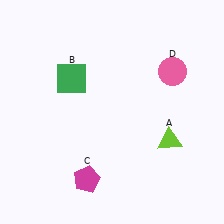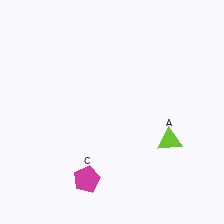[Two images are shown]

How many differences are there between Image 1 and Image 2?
There are 2 differences between the two images.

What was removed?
The green square (B), the pink circle (D) were removed in Image 2.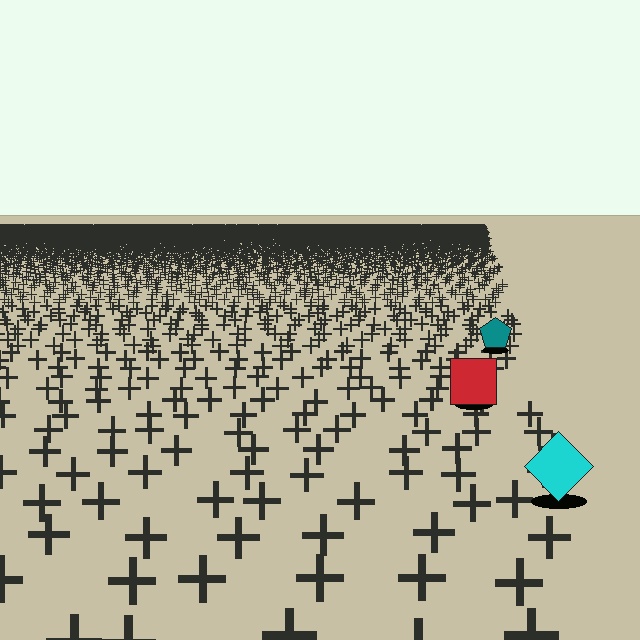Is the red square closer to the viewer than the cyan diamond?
No. The cyan diamond is closer — you can tell from the texture gradient: the ground texture is coarser near it.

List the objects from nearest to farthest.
From nearest to farthest: the cyan diamond, the red square, the teal pentagon.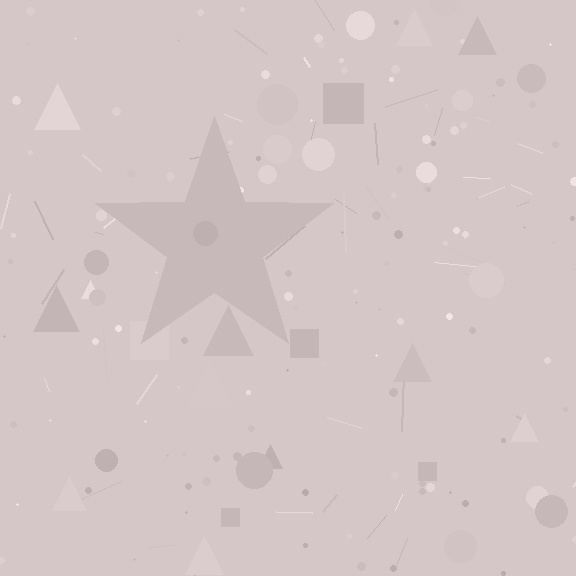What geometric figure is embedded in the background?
A star is embedded in the background.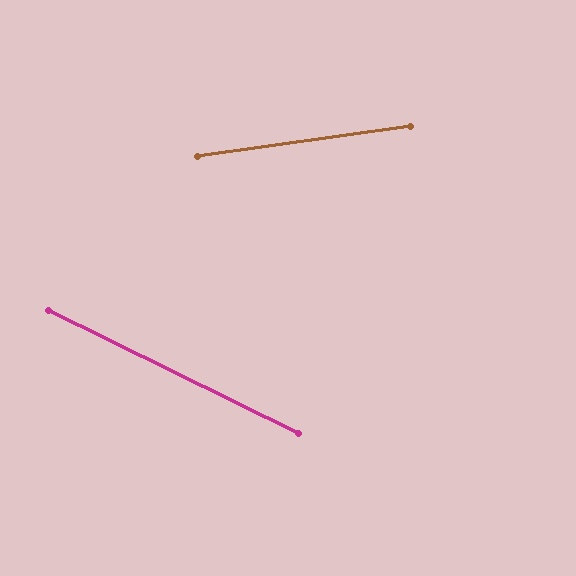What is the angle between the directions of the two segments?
Approximately 34 degrees.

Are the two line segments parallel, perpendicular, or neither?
Neither parallel nor perpendicular — they differ by about 34°.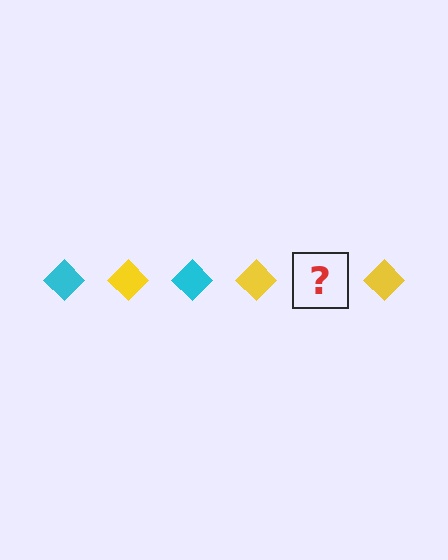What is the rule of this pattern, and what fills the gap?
The rule is that the pattern cycles through cyan, yellow diamonds. The gap should be filled with a cyan diamond.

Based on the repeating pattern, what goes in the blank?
The blank should be a cyan diamond.